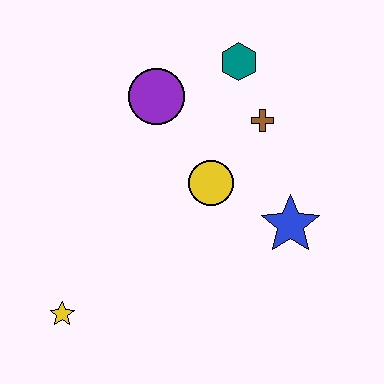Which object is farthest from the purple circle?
The yellow star is farthest from the purple circle.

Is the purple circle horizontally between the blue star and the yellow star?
Yes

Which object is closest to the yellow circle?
The brown cross is closest to the yellow circle.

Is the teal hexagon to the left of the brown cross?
Yes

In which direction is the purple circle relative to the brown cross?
The purple circle is to the left of the brown cross.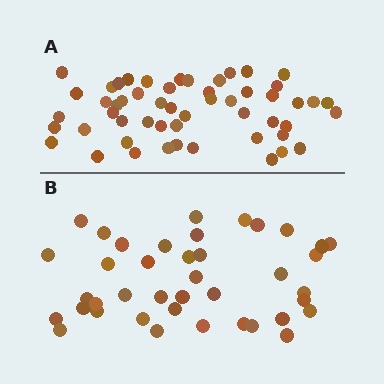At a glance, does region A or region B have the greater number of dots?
Region A (the top region) has more dots.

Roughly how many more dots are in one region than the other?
Region A has approximately 15 more dots than region B.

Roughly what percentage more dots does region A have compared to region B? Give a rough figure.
About 30% more.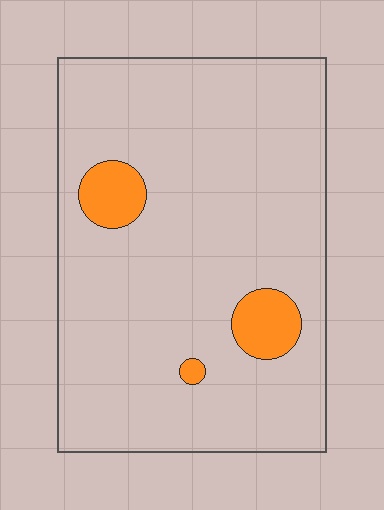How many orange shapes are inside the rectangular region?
3.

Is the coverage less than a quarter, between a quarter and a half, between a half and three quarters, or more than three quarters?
Less than a quarter.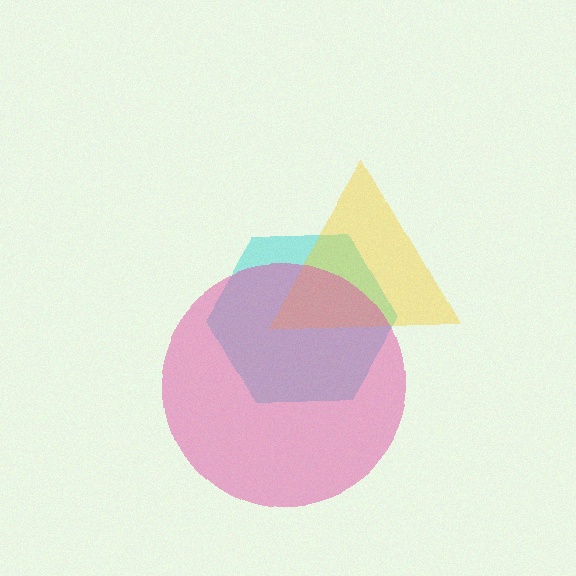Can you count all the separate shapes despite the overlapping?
Yes, there are 3 separate shapes.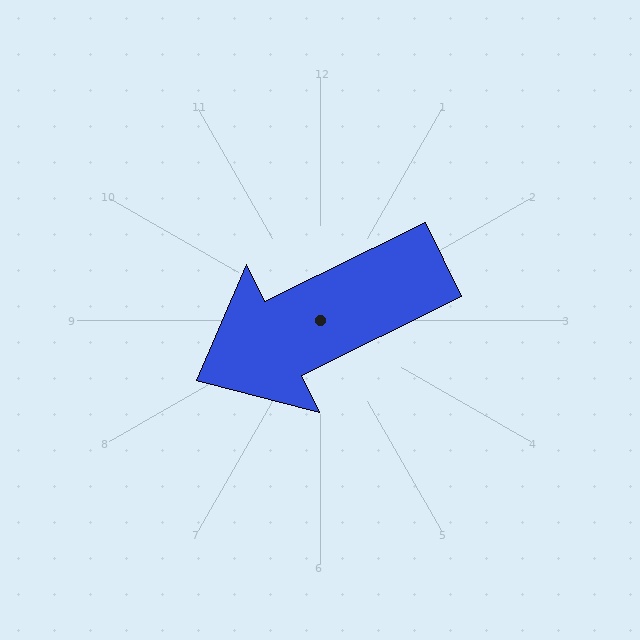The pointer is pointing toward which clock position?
Roughly 8 o'clock.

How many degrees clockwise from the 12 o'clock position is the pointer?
Approximately 244 degrees.